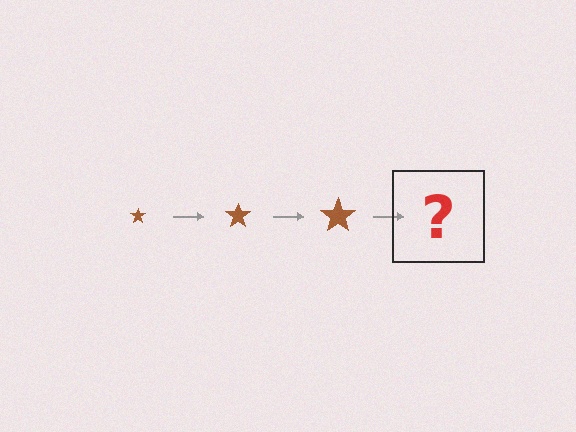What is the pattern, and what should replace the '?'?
The pattern is that the star gets progressively larger each step. The '?' should be a brown star, larger than the previous one.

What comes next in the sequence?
The next element should be a brown star, larger than the previous one.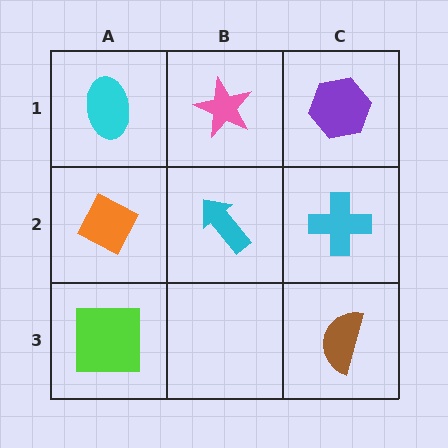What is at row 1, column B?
A pink star.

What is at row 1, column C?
A purple hexagon.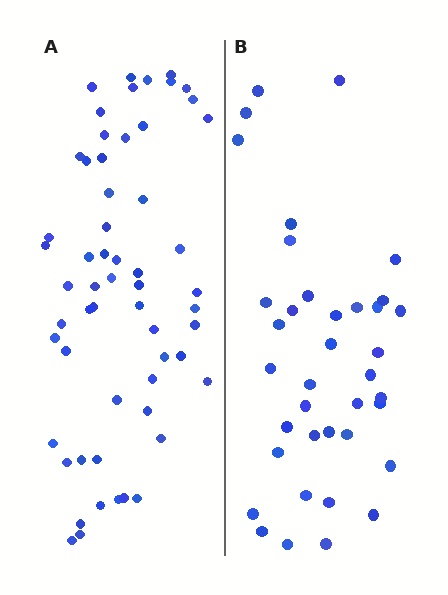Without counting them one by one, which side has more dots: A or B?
Region A (the left region) has more dots.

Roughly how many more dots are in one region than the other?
Region A has approximately 20 more dots than region B.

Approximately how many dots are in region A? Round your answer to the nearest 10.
About 60 dots. (The exact count is 58, which rounds to 60.)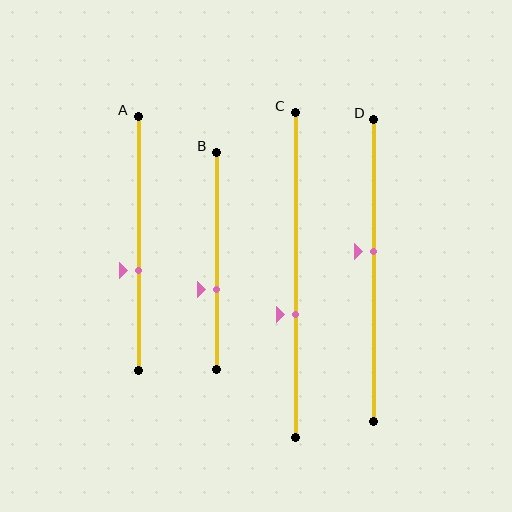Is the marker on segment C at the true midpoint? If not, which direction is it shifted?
No, the marker on segment C is shifted downward by about 12% of the segment length.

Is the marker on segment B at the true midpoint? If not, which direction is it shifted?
No, the marker on segment B is shifted downward by about 13% of the segment length.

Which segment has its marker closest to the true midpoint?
Segment D has its marker closest to the true midpoint.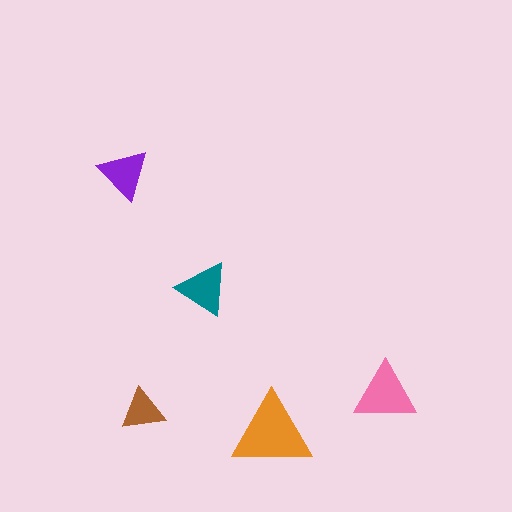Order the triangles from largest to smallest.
the orange one, the pink one, the teal one, the purple one, the brown one.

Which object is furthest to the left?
The purple triangle is leftmost.